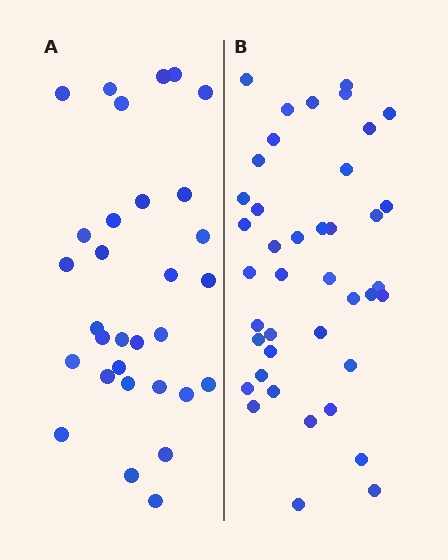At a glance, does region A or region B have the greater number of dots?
Region B (the right region) has more dots.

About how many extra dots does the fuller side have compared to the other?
Region B has roughly 10 or so more dots than region A.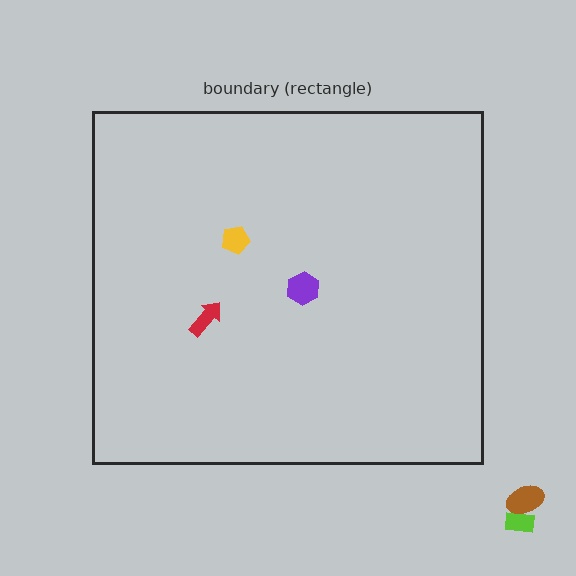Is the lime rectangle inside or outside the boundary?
Outside.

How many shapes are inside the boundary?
3 inside, 2 outside.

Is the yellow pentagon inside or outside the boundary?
Inside.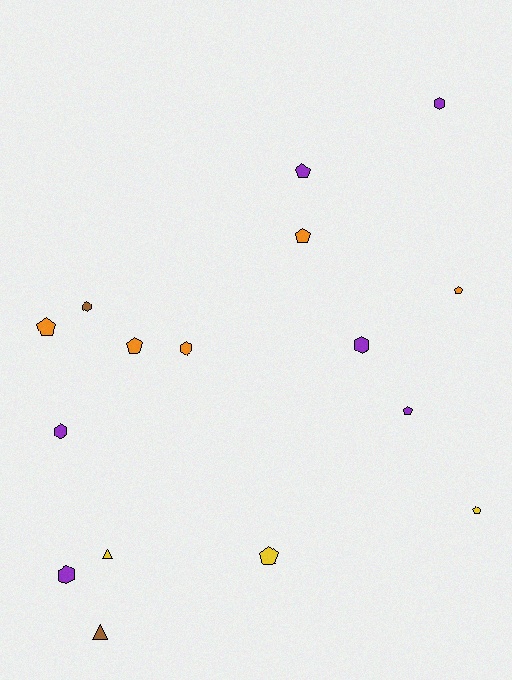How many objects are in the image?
There are 16 objects.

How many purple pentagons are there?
There are 2 purple pentagons.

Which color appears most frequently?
Purple, with 6 objects.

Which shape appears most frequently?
Pentagon, with 8 objects.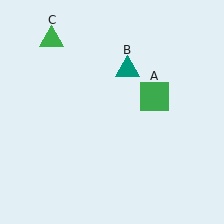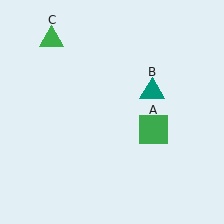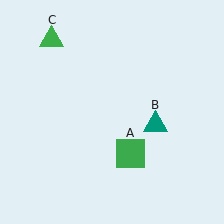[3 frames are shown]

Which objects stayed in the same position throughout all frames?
Green triangle (object C) remained stationary.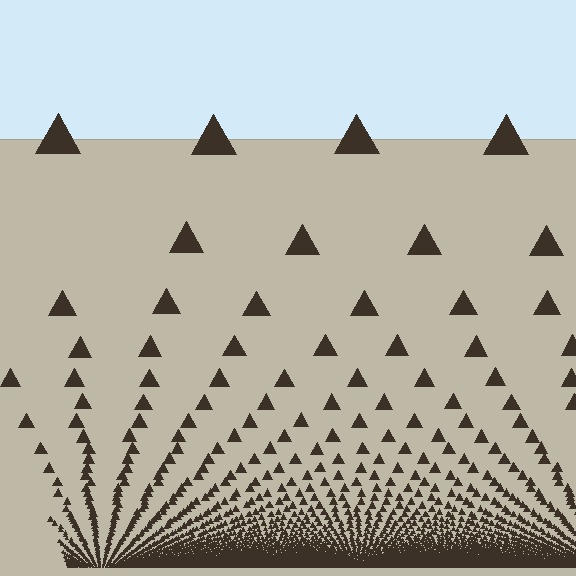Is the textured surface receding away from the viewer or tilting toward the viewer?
The surface appears to tilt toward the viewer. Texture elements get larger and sparser toward the top.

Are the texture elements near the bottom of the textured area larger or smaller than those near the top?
Smaller. The gradient is inverted — elements near the bottom are smaller and denser.